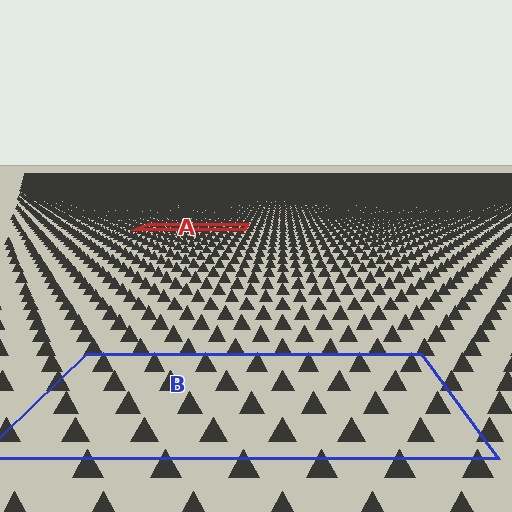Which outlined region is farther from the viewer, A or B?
Region A is farther from the viewer — the texture elements inside it appear smaller and more densely packed.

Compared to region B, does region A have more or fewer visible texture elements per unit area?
Region A has more texture elements per unit area — they are packed more densely because it is farther away.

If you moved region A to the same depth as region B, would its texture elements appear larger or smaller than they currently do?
They would appear larger. At a closer depth, the same texture elements are projected at a bigger on-screen size.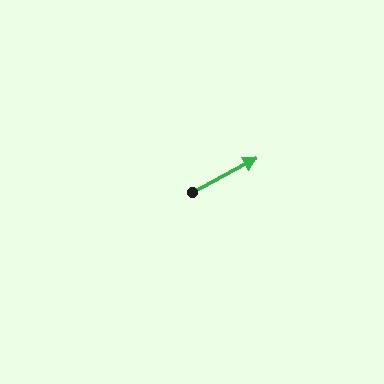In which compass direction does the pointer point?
Northeast.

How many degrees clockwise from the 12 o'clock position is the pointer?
Approximately 62 degrees.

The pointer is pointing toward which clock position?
Roughly 2 o'clock.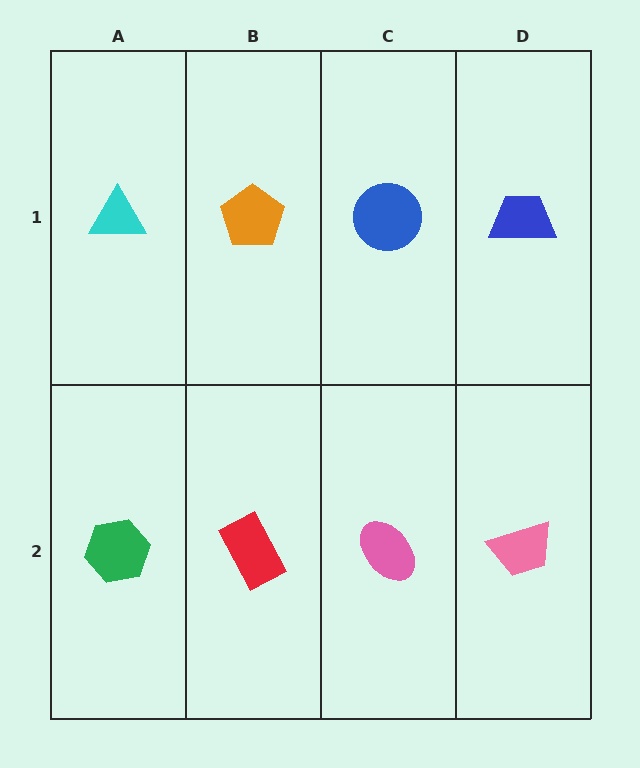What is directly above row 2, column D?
A blue trapezoid.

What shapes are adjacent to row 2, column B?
An orange pentagon (row 1, column B), a green hexagon (row 2, column A), a pink ellipse (row 2, column C).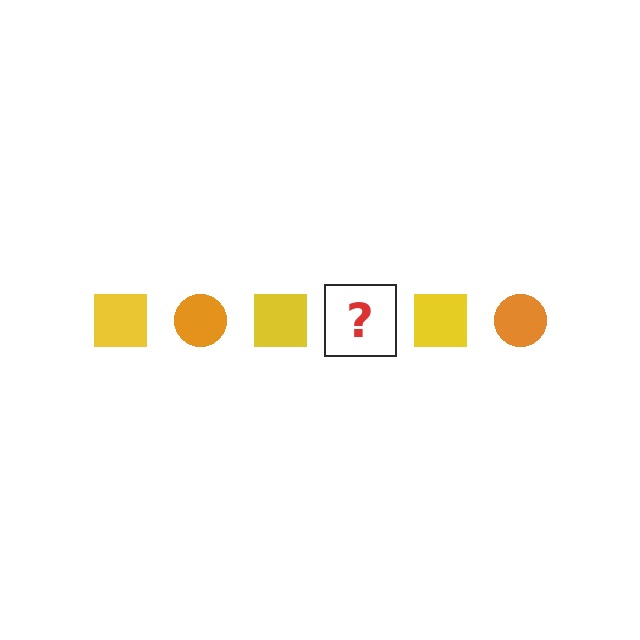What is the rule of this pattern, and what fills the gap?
The rule is that the pattern alternates between yellow square and orange circle. The gap should be filled with an orange circle.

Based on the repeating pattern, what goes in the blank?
The blank should be an orange circle.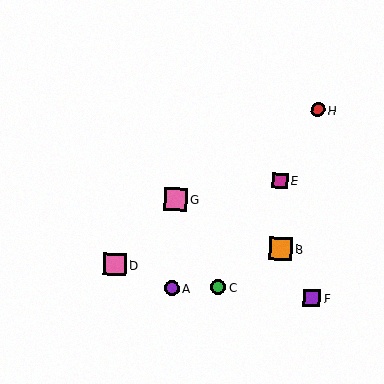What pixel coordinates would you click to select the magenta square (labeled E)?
Click at (280, 181) to select the magenta square E.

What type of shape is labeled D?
Shape D is a pink square.